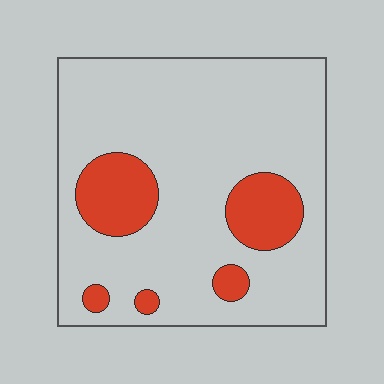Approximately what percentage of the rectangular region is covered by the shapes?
Approximately 20%.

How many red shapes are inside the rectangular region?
5.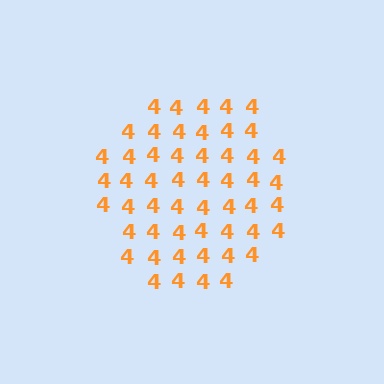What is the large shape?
The large shape is a hexagon.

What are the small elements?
The small elements are digit 4's.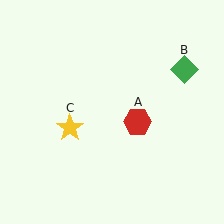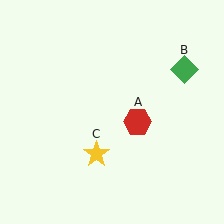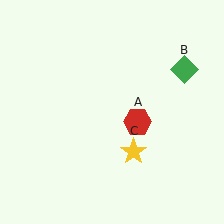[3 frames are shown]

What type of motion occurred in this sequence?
The yellow star (object C) rotated counterclockwise around the center of the scene.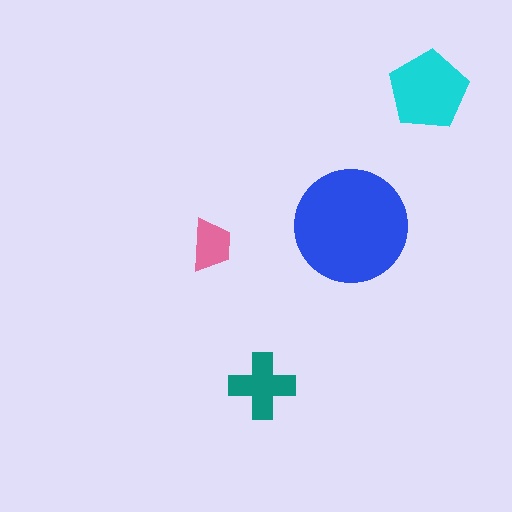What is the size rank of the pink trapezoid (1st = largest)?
4th.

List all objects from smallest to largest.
The pink trapezoid, the teal cross, the cyan pentagon, the blue circle.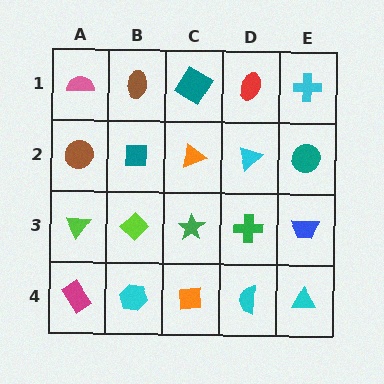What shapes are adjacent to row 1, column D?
A cyan triangle (row 2, column D), a teal diamond (row 1, column C), a cyan cross (row 1, column E).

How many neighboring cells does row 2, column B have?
4.